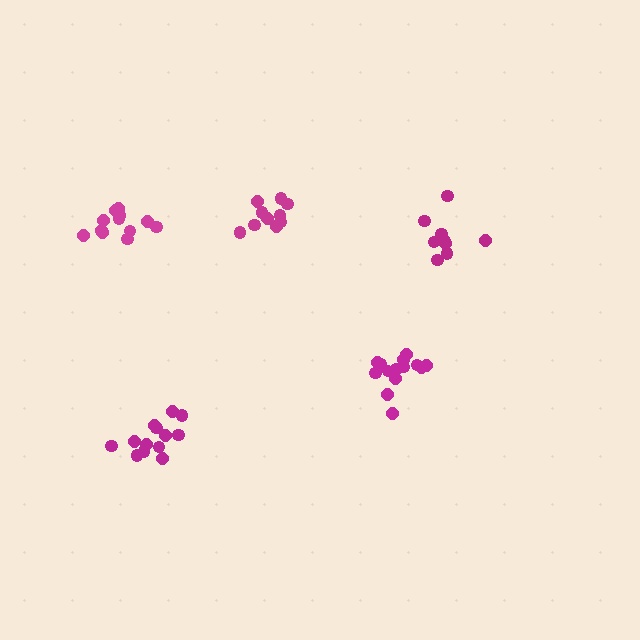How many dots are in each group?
Group 1: 13 dots, Group 2: 9 dots, Group 3: 14 dots, Group 4: 12 dots, Group 5: 10 dots (58 total).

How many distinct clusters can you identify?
There are 5 distinct clusters.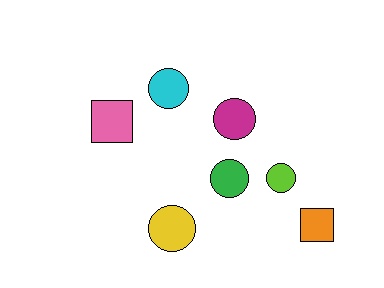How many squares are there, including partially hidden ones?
There are 2 squares.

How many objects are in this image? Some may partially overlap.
There are 7 objects.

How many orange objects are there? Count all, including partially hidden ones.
There is 1 orange object.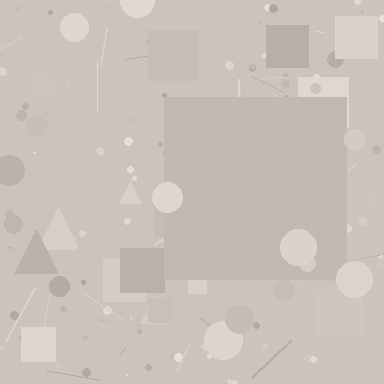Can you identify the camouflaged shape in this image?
The camouflaged shape is a square.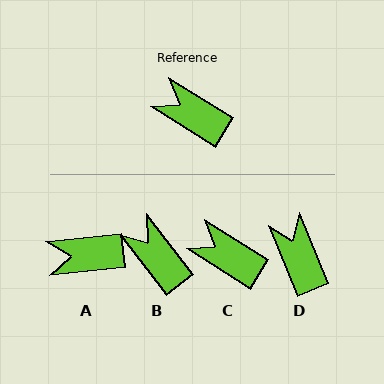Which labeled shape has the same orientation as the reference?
C.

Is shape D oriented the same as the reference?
No, it is off by about 36 degrees.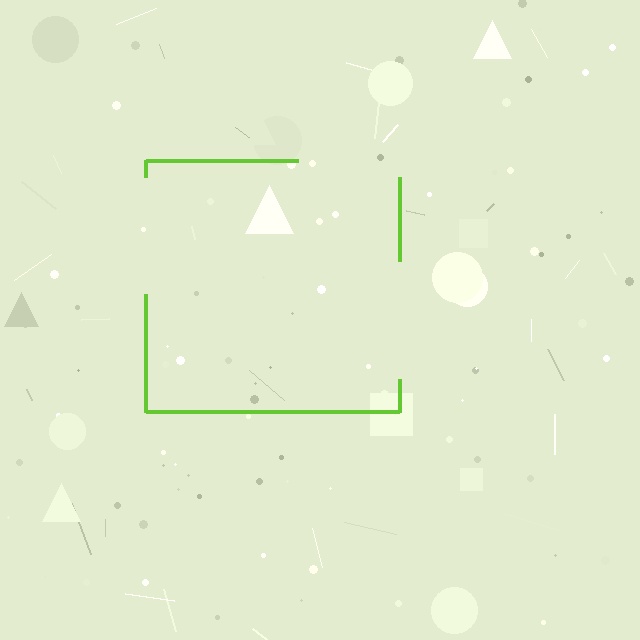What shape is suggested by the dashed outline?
The dashed outline suggests a square.